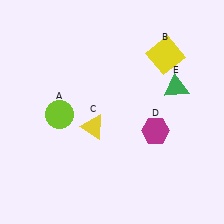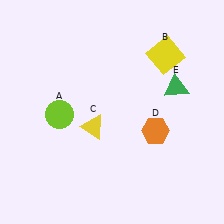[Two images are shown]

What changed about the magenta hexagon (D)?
In Image 1, D is magenta. In Image 2, it changed to orange.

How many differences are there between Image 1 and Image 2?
There is 1 difference between the two images.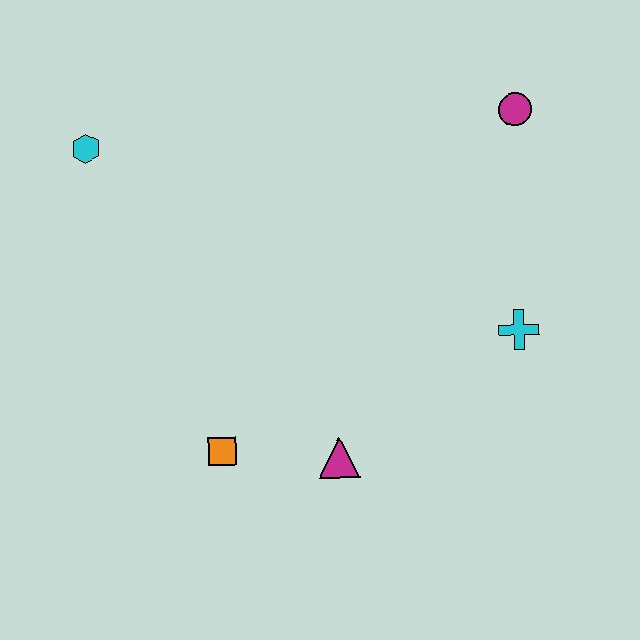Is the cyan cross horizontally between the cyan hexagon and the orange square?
No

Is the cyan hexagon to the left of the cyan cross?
Yes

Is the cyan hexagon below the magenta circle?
Yes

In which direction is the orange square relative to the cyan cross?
The orange square is to the left of the cyan cross.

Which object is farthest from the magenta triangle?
The cyan hexagon is farthest from the magenta triangle.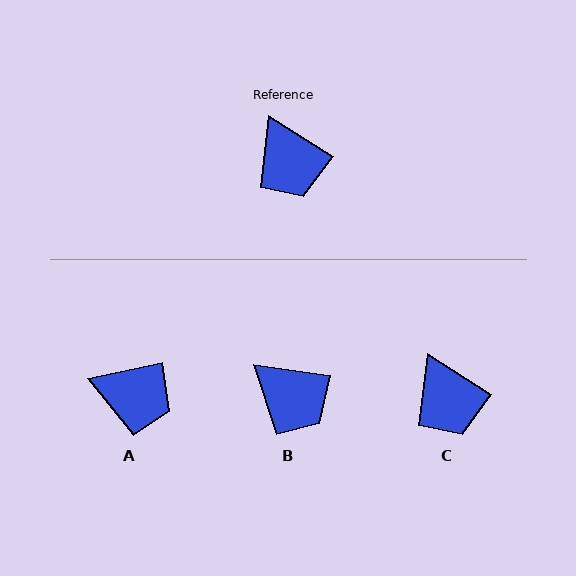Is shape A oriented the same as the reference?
No, it is off by about 45 degrees.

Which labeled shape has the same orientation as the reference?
C.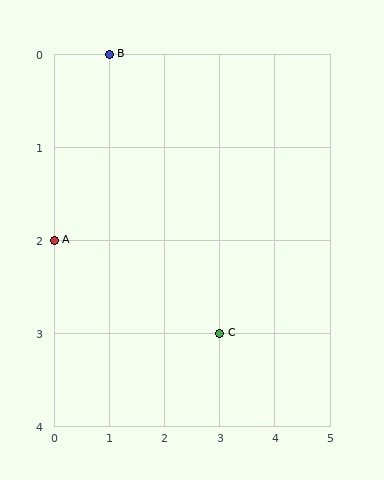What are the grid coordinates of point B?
Point B is at grid coordinates (1, 0).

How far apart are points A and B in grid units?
Points A and B are 1 column and 2 rows apart (about 2.2 grid units diagonally).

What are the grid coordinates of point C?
Point C is at grid coordinates (3, 3).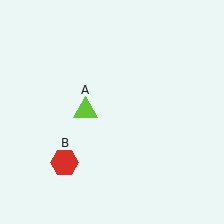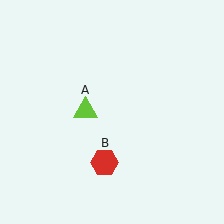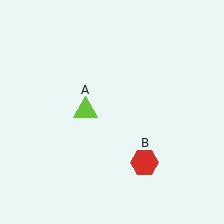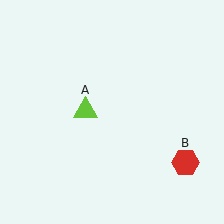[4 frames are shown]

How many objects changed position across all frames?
1 object changed position: red hexagon (object B).